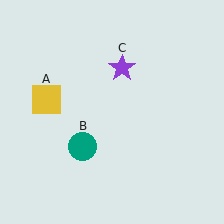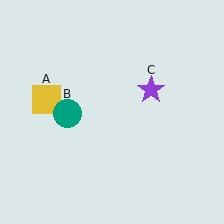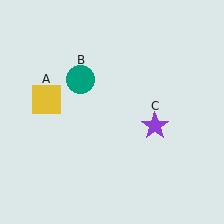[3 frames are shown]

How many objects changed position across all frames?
2 objects changed position: teal circle (object B), purple star (object C).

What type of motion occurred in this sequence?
The teal circle (object B), purple star (object C) rotated clockwise around the center of the scene.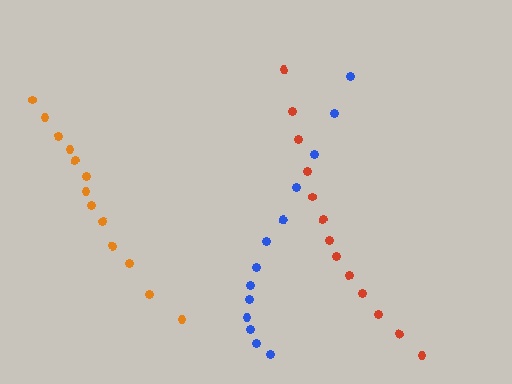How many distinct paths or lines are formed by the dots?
There are 3 distinct paths.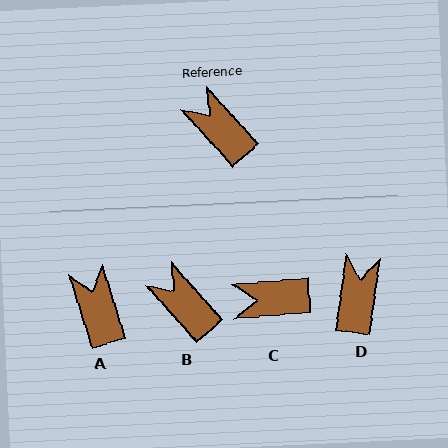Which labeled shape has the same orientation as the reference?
B.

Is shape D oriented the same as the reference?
No, it is off by about 50 degrees.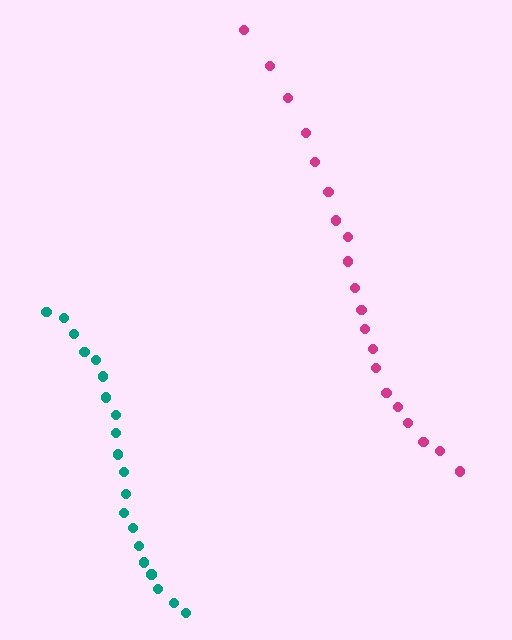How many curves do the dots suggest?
There are 2 distinct paths.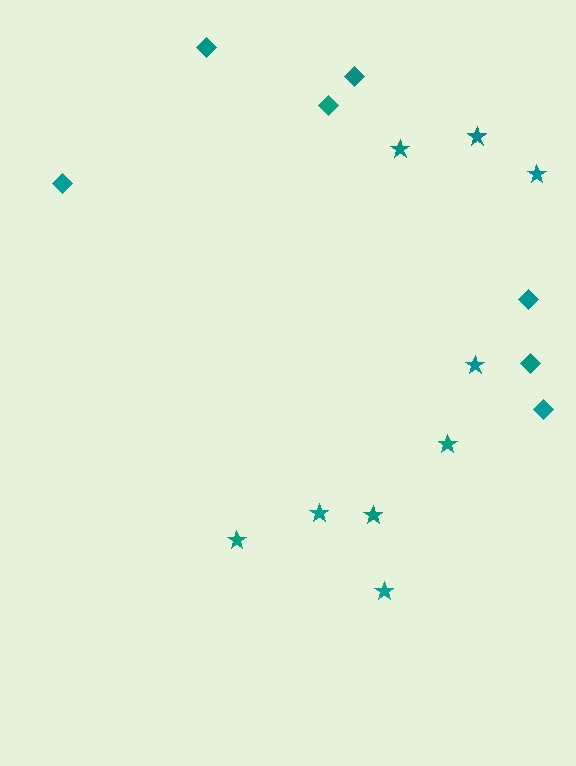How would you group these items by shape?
There are 2 groups: one group of stars (9) and one group of diamonds (7).